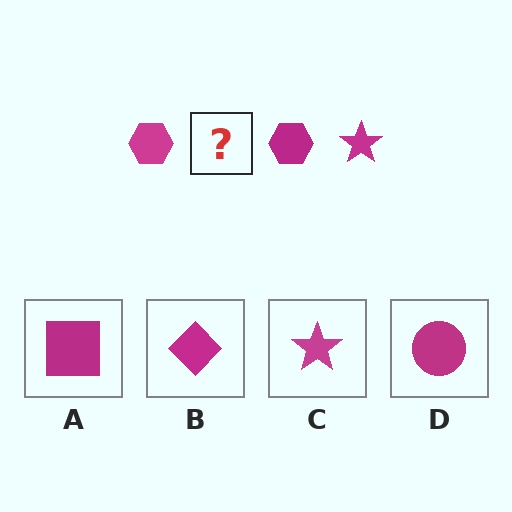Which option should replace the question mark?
Option C.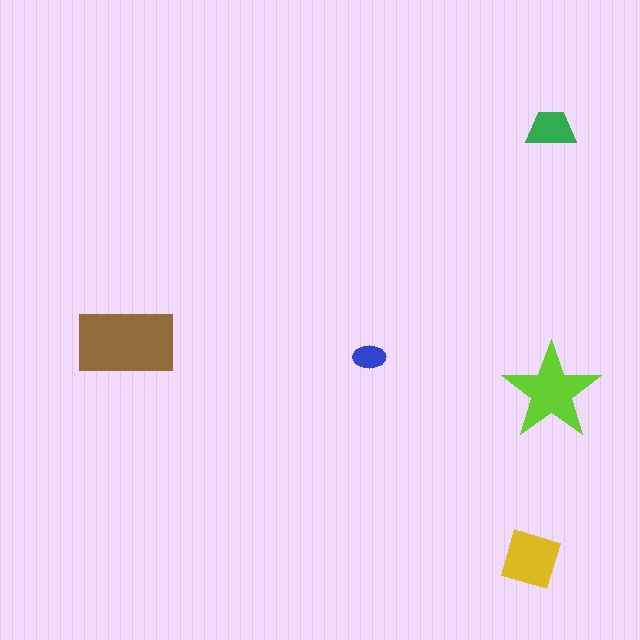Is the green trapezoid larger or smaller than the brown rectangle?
Smaller.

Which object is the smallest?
The blue ellipse.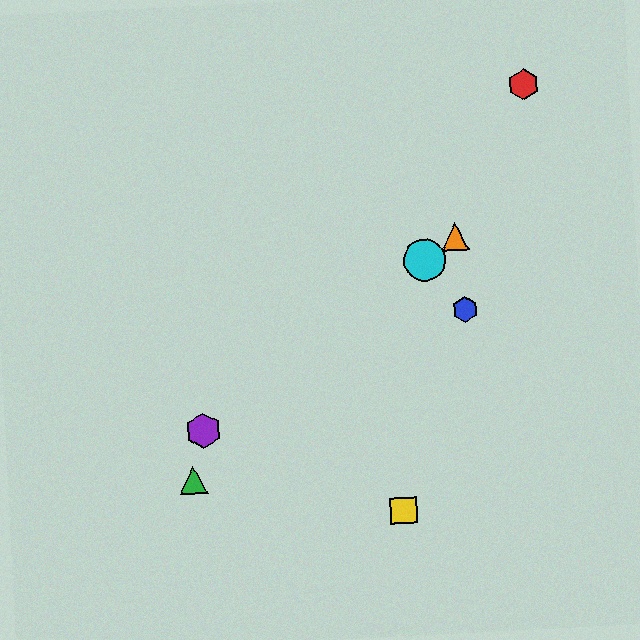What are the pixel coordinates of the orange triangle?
The orange triangle is at (455, 237).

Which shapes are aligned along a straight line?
The purple hexagon, the orange triangle, the cyan circle are aligned along a straight line.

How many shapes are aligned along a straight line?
3 shapes (the purple hexagon, the orange triangle, the cyan circle) are aligned along a straight line.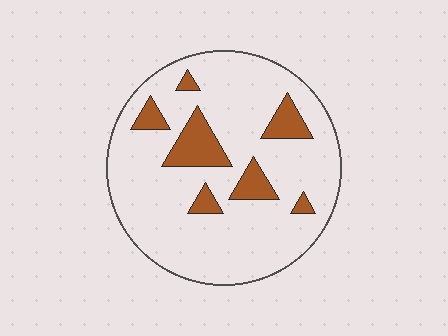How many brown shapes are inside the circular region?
7.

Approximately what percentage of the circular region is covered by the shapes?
Approximately 15%.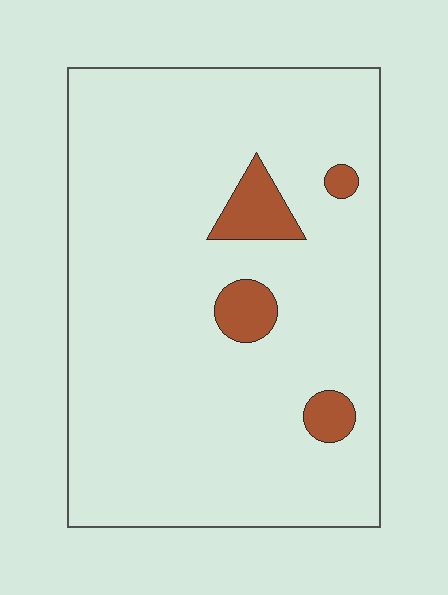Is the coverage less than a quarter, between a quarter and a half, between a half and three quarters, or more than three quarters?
Less than a quarter.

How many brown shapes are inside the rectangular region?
4.